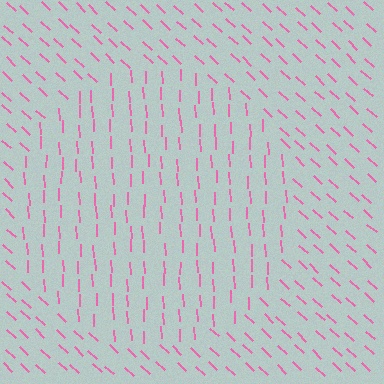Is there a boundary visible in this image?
Yes, there is a texture boundary formed by a change in line orientation.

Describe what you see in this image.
The image is filled with small pink line segments. A circle region in the image has lines oriented differently from the surrounding lines, creating a visible texture boundary.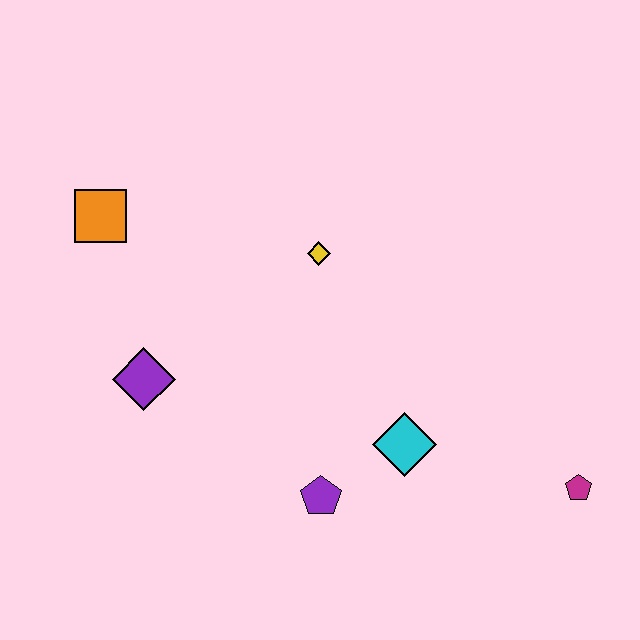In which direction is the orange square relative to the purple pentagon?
The orange square is above the purple pentagon.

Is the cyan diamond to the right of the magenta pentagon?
No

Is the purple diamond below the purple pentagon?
No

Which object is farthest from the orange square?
The magenta pentagon is farthest from the orange square.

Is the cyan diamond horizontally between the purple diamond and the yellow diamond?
No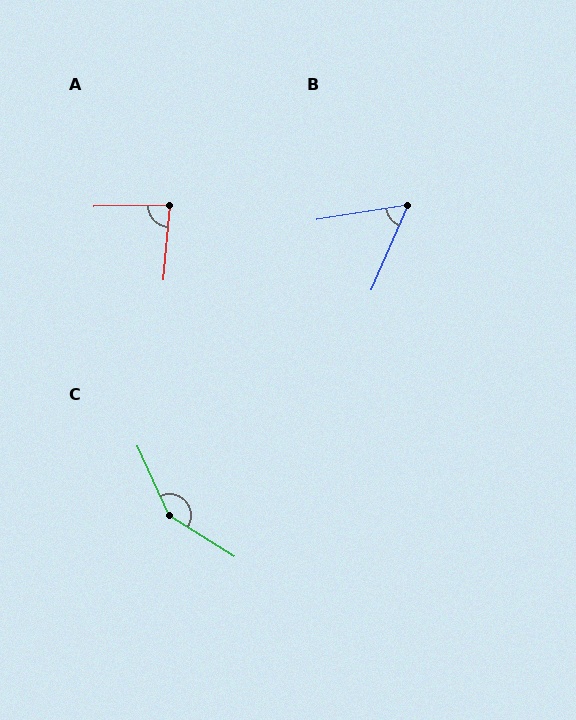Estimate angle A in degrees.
Approximately 84 degrees.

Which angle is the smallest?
B, at approximately 57 degrees.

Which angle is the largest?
C, at approximately 147 degrees.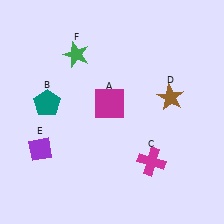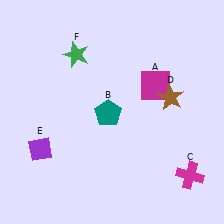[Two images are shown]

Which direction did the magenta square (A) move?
The magenta square (A) moved right.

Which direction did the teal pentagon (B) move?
The teal pentagon (B) moved right.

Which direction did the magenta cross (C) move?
The magenta cross (C) moved right.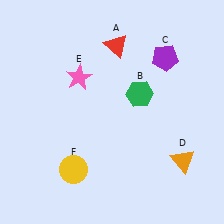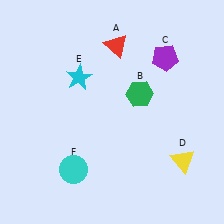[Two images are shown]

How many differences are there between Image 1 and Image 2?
There are 3 differences between the two images.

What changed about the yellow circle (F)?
In Image 1, F is yellow. In Image 2, it changed to cyan.